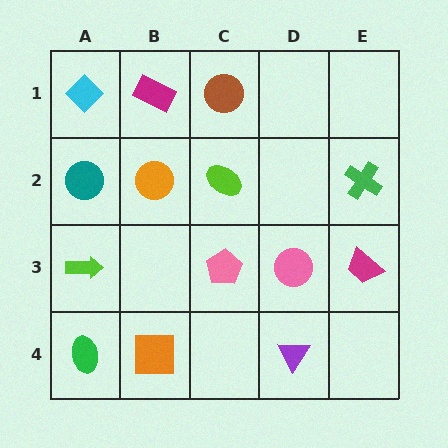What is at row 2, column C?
A lime ellipse.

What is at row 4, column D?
A purple triangle.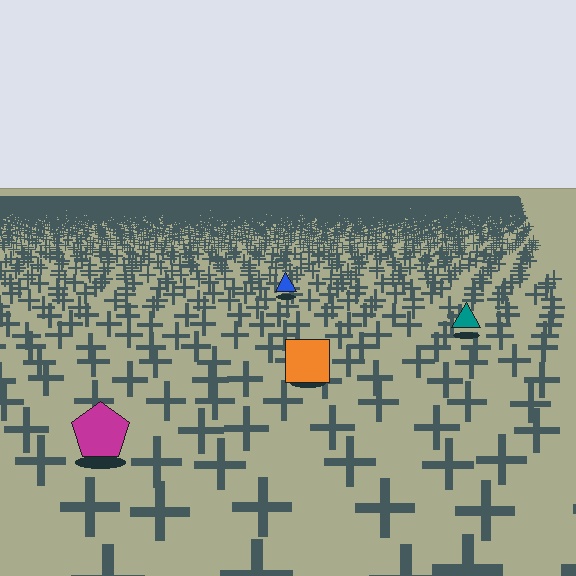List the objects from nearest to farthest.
From nearest to farthest: the magenta pentagon, the orange square, the teal triangle, the blue triangle.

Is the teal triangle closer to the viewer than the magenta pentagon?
No. The magenta pentagon is closer — you can tell from the texture gradient: the ground texture is coarser near it.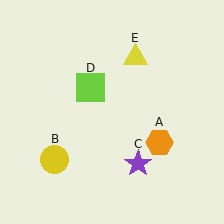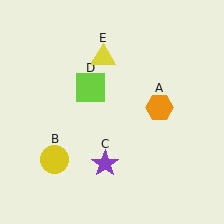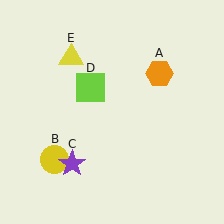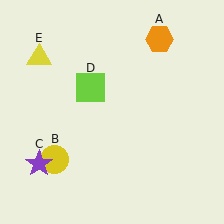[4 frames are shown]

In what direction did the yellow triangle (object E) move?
The yellow triangle (object E) moved left.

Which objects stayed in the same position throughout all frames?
Yellow circle (object B) and lime square (object D) remained stationary.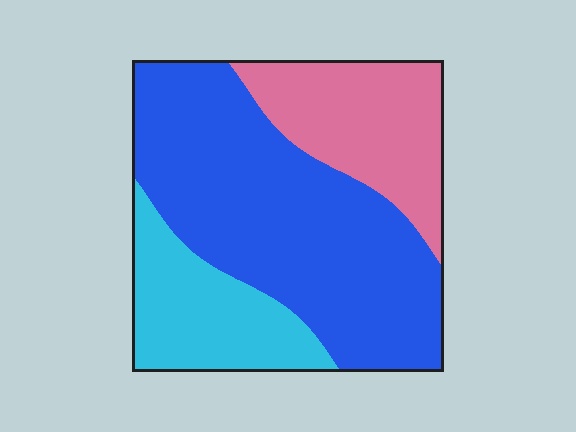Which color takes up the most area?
Blue, at roughly 55%.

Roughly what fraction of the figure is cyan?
Cyan takes up between a sixth and a third of the figure.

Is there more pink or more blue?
Blue.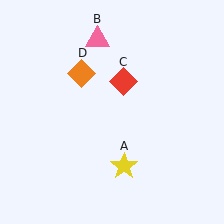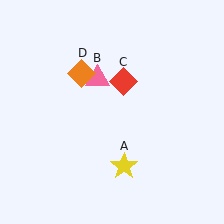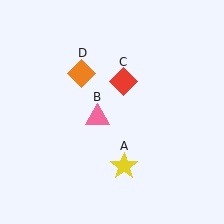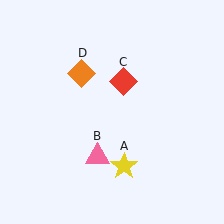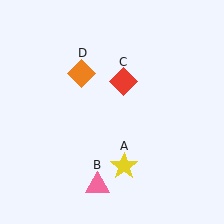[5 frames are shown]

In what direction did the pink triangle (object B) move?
The pink triangle (object B) moved down.